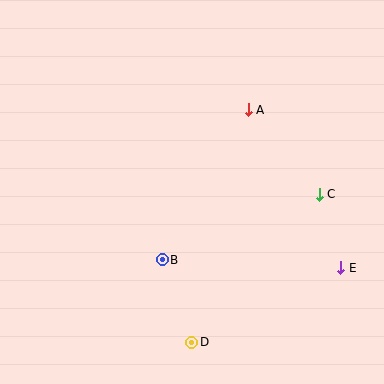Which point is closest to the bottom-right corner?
Point E is closest to the bottom-right corner.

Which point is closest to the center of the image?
Point B at (162, 260) is closest to the center.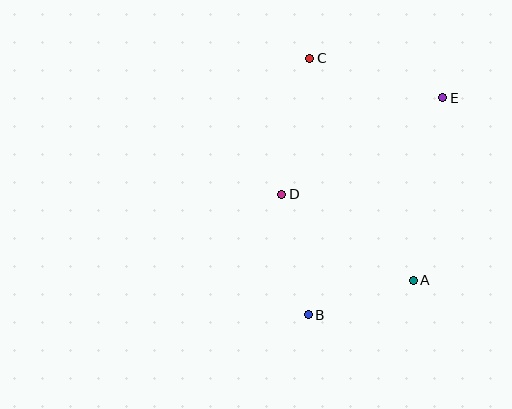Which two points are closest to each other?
Points A and B are closest to each other.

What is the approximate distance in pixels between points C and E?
The distance between C and E is approximately 139 pixels.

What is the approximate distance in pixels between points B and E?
The distance between B and E is approximately 256 pixels.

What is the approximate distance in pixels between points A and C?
The distance between A and C is approximately 245 pixels.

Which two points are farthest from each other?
Points B and C are farthest from each other.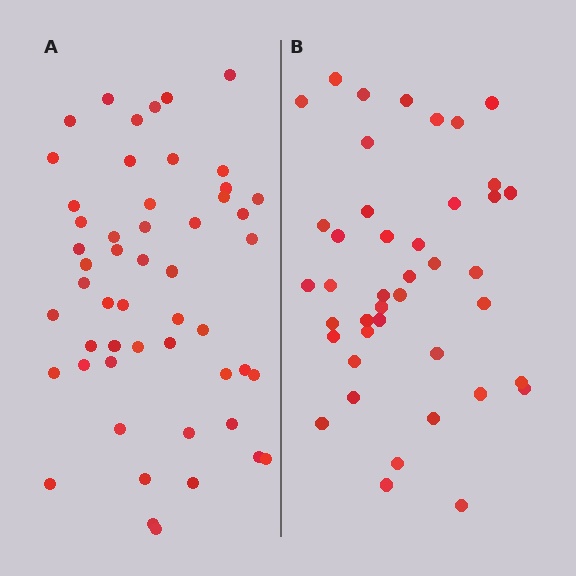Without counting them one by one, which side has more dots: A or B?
Region A (the left region) has more dots.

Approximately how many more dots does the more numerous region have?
Region A has roughly 10 or so more dots than region B.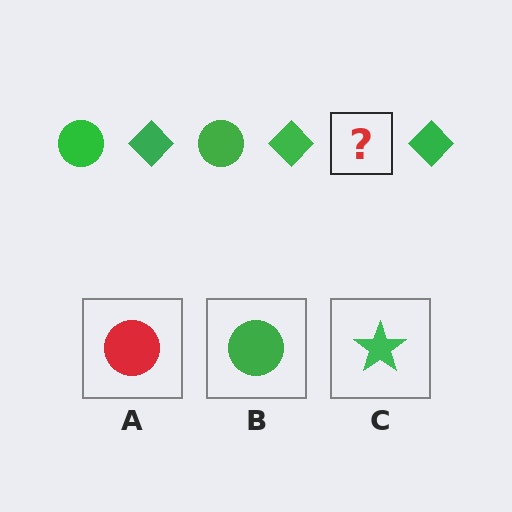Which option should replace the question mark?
Option B.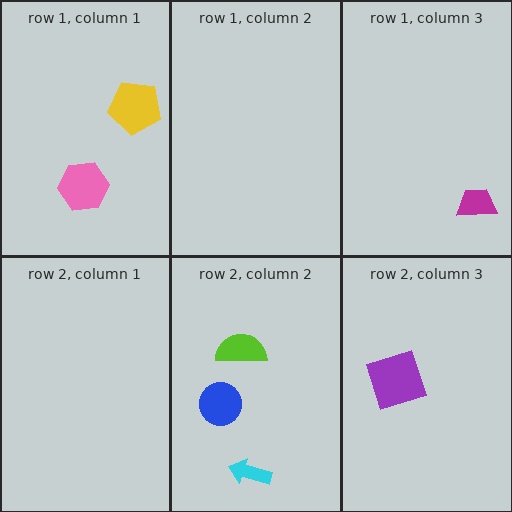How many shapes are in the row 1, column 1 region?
2.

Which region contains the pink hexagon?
The row 1, column 1 region.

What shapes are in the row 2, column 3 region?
The purple square.